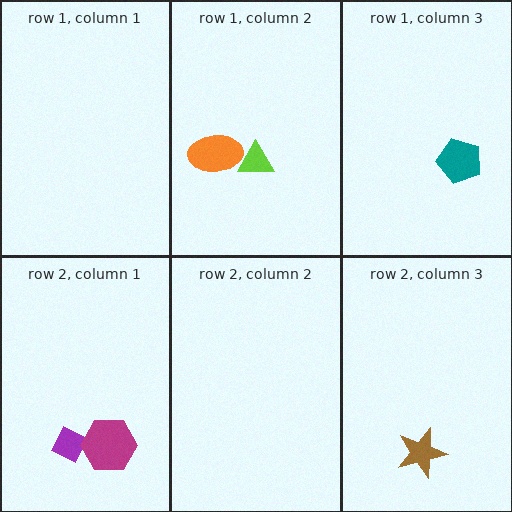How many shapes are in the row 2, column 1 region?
2.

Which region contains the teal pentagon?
The row 1, column 3 region.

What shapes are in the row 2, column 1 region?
The purple diamond, the magenta hexagon.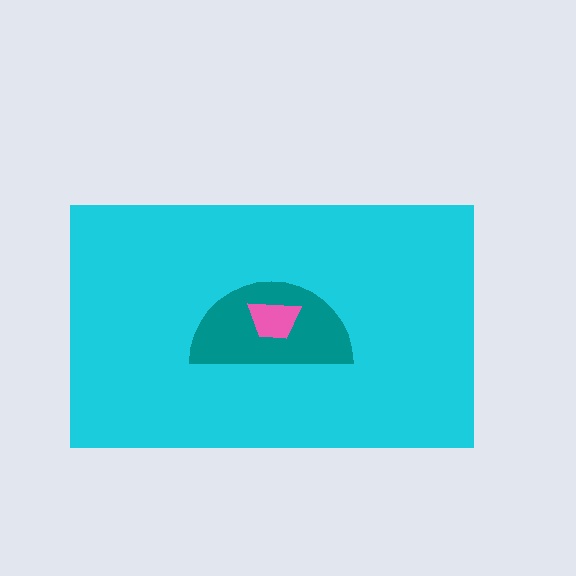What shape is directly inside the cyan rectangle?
The teal semicircle.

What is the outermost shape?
The cyan rectangle.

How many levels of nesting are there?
3.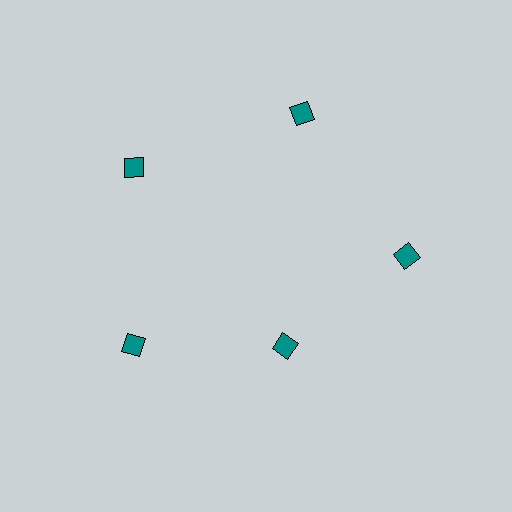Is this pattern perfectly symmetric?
No. The 5 teal diamonds are arranged in a ring, but one element near the 5 o'clock position is pulled inward toward the center, breaking the 5-fold rotational symmetry.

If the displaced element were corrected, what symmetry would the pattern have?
It would have 5-fold rotational symmetry — the pattern would map onto itself every 72 degrees.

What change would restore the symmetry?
The symmetry would be restored by moving it outward, back onto the ring so that all 5 diamonds sit at equal angles and equal distance from the center.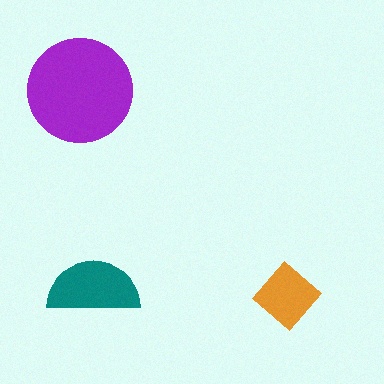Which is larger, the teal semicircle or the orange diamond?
The teal semicircle.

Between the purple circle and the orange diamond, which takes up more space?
The purple circle.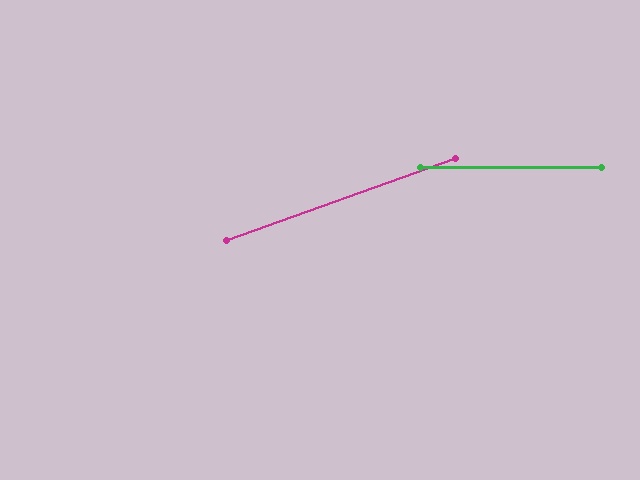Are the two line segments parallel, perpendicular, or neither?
Neither parallel nor perpendicular — they differ by about 20°.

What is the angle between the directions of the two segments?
Approximately 20 degrees.